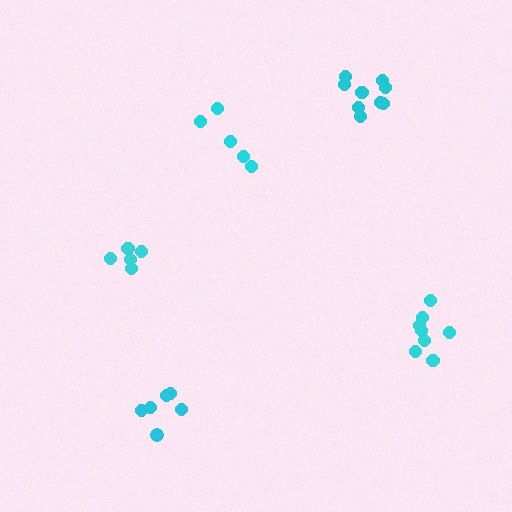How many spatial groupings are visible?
There are 5 spatial groupings.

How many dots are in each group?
Group 1: 6 dots, Group 2: 9 dots, Group 3: 5 dots, Group 4: 8 dots, Group 5: 5 dots (33 total).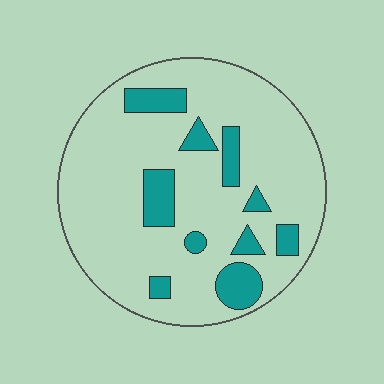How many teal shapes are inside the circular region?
10.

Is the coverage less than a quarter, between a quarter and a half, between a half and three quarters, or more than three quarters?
Less than a quarter.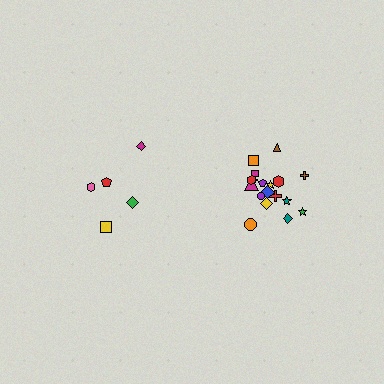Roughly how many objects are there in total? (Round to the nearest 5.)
Roughly 25 objects in total.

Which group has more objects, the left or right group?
The right group.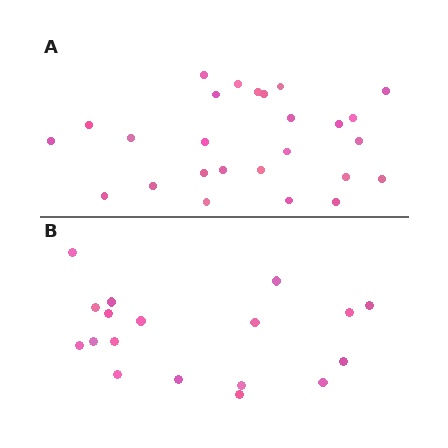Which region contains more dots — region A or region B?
Region A (the top region) has more dots.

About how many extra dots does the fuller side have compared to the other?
Region A has roughly 8 or so more dots than region B.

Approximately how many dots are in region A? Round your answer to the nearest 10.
About 30 dots. (The exact count is 26, which rounds to 30.)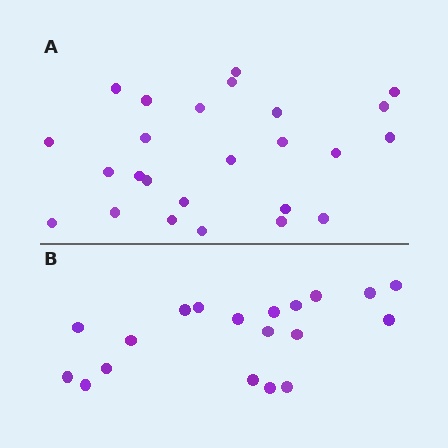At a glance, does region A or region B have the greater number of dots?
Region A (the top region) has more dots.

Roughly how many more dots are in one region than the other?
Region A has about 6 more dots than region B.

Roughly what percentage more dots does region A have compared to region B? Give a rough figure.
About 30% more.